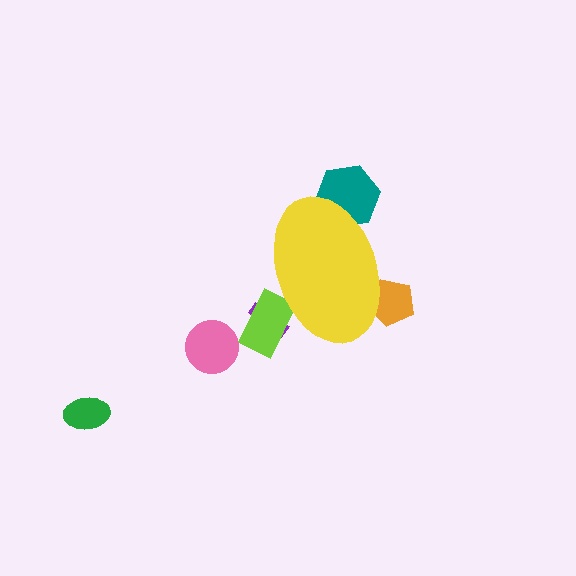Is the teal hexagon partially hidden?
Yes, the teal hexagon is partially hidden behind the yellow ellipse.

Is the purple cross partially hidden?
Yes, the purple cross is partially hidden behind the yellow ellipse.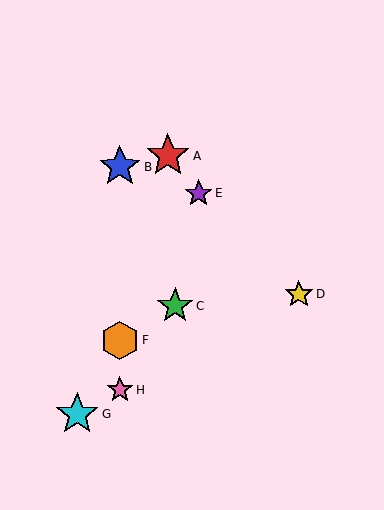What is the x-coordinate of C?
Object C is at x≈175.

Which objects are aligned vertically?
Objects B, F, H are aligned vertically.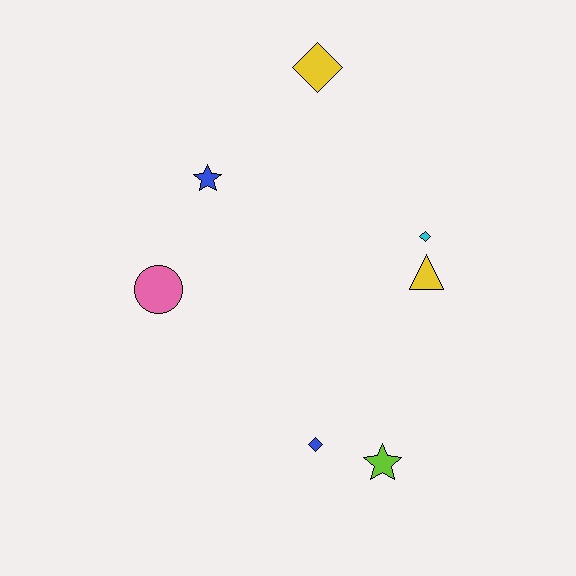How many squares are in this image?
There are no squares.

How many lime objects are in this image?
There is 1 lime object.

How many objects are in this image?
There are 7 objects.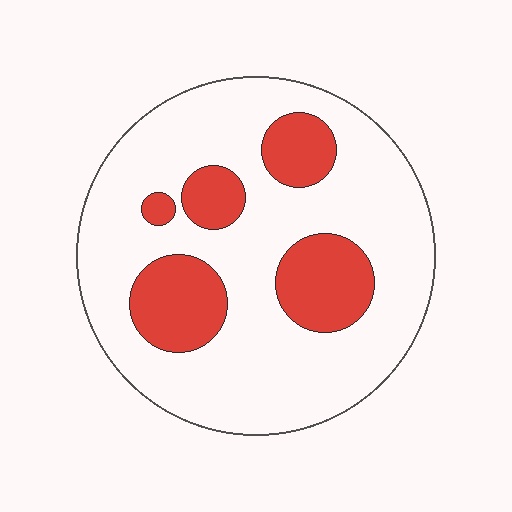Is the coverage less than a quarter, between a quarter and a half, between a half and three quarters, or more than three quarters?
Less than a quarter.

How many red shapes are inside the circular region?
5.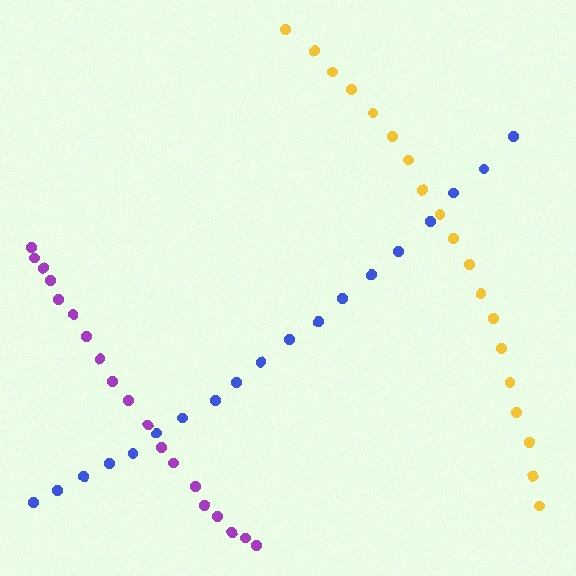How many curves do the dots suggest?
There are 3 distinct paths.